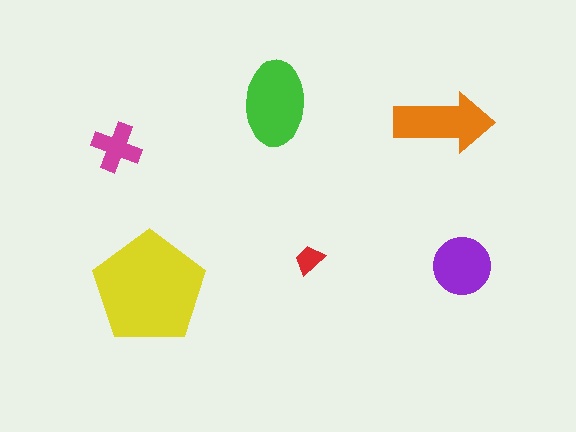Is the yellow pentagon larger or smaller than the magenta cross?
Larger.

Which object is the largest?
The yellow pentagon.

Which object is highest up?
The green ellipse is topmost.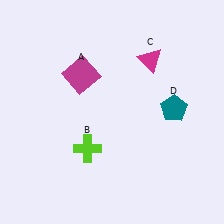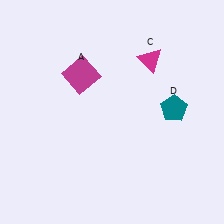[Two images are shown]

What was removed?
The lime cross (B) was removed in Image 2.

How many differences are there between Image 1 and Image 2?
There is 1 difference between the two images.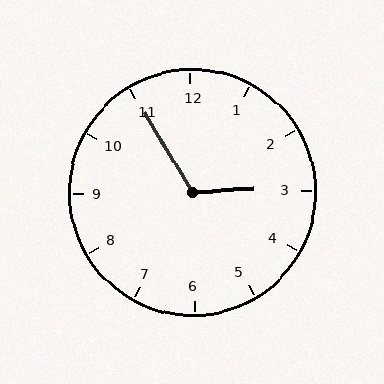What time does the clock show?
2:55.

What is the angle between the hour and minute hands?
Approximately 118 degrees.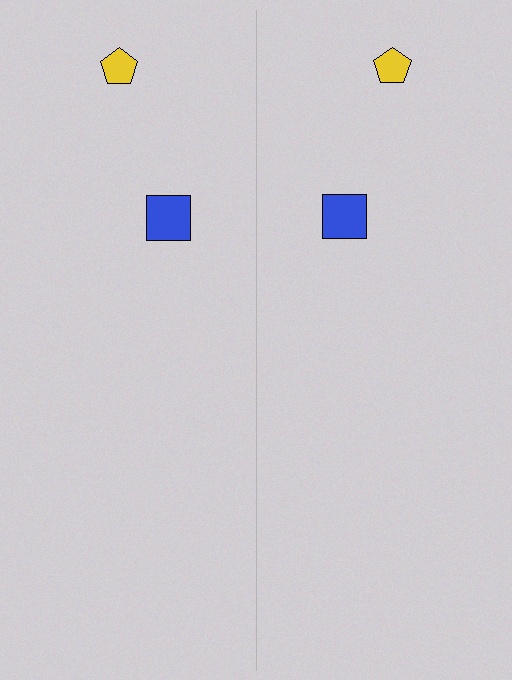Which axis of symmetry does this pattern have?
The pattern has a vertical axis of symmetry running through the center of the image.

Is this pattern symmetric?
Yes, this pattern has bilateral (reflection) symmetry.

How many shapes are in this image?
There are 4 shapes in this image.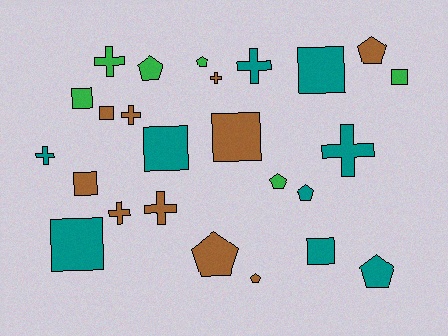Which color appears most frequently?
Brown, with 10 objects.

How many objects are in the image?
There are 25 objects.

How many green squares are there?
There are 2 green squares.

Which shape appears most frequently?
Square, with 9 objects.